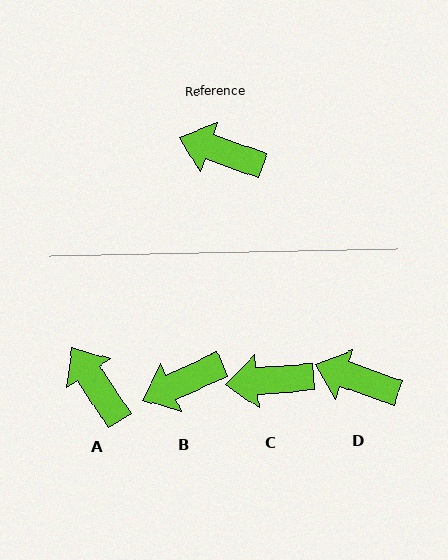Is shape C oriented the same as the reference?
No, it is off by about 24 degrees.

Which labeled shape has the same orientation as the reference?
D.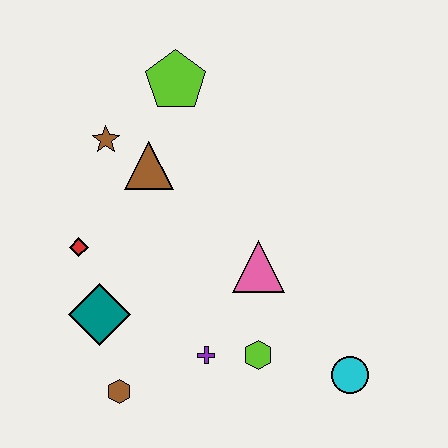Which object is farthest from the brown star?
The cyan circle is farthest from the brown star.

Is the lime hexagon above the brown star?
No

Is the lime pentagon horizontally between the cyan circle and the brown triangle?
Yes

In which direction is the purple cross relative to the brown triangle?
The purple cross is below the brown triangle.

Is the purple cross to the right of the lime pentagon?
Yes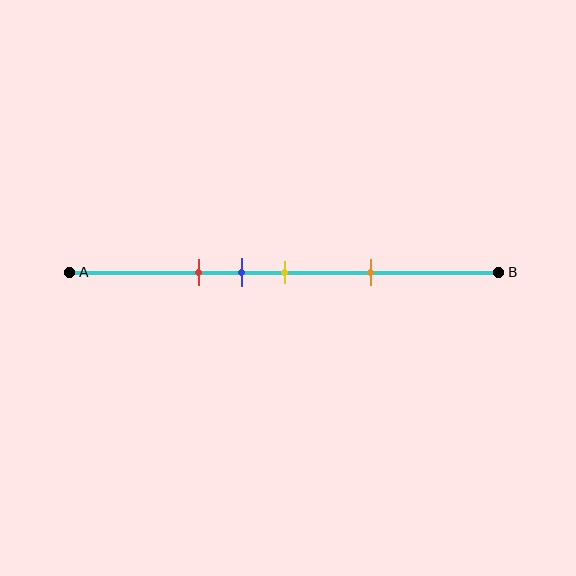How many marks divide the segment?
There are 4 marks dividing the segment.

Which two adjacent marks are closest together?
The blue and yellow marks are the closest adjacent pair.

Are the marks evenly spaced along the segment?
No, the marks are not evenly spaced.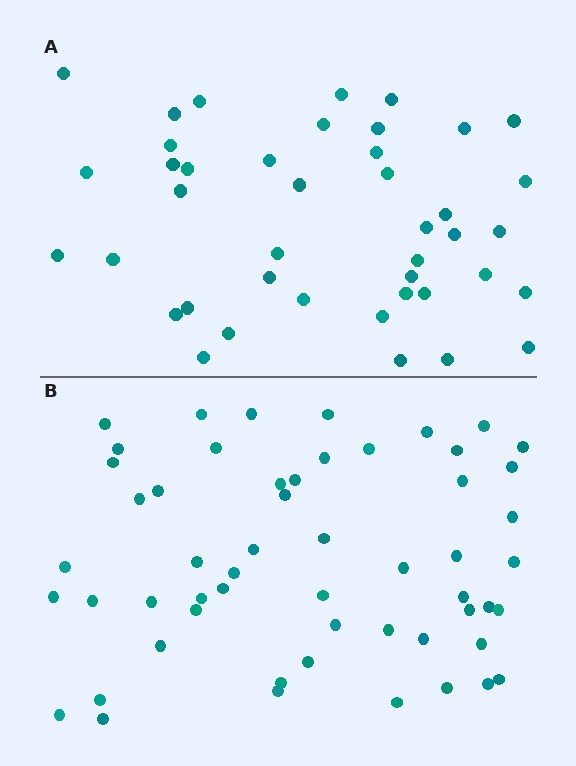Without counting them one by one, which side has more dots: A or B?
Region B (the bottom region) has more dots.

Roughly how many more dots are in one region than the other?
Region B has approximately 15 more dots than region A.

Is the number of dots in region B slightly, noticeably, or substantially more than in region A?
Region B has noticeably more, but not dramatically so. The ratio is roughly 1.3 to 1.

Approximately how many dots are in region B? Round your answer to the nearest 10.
About 60 dots. (The exact count is 55, which rounds to 60.)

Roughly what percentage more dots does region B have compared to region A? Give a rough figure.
About 30% more.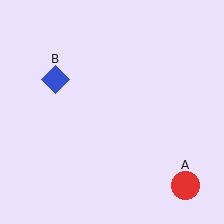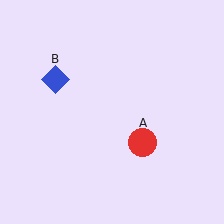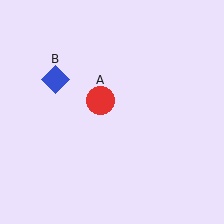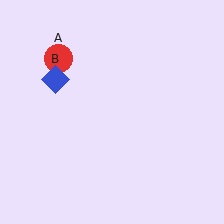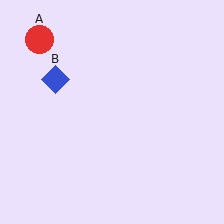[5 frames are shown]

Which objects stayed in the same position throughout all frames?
Blue diamond (object B) remained stationary.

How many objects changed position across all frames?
1 object changed position: red circle (object A).